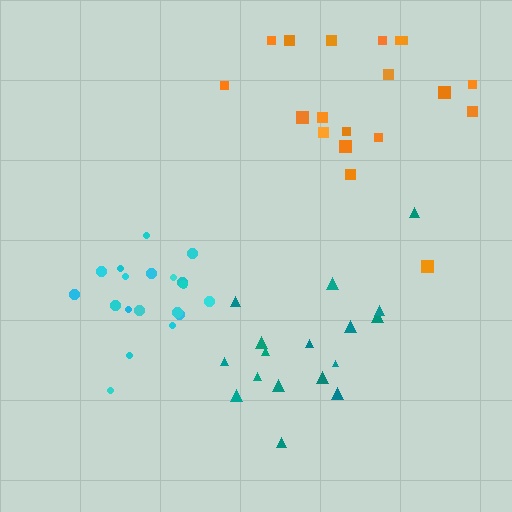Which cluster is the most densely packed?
Cyan.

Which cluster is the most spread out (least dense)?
Teal.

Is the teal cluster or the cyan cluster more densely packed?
Cyan.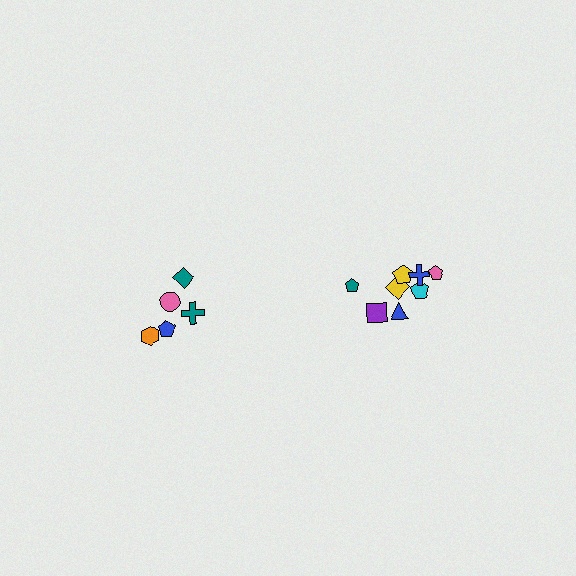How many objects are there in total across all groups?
There are 13 objects.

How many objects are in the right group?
There are 8 objects.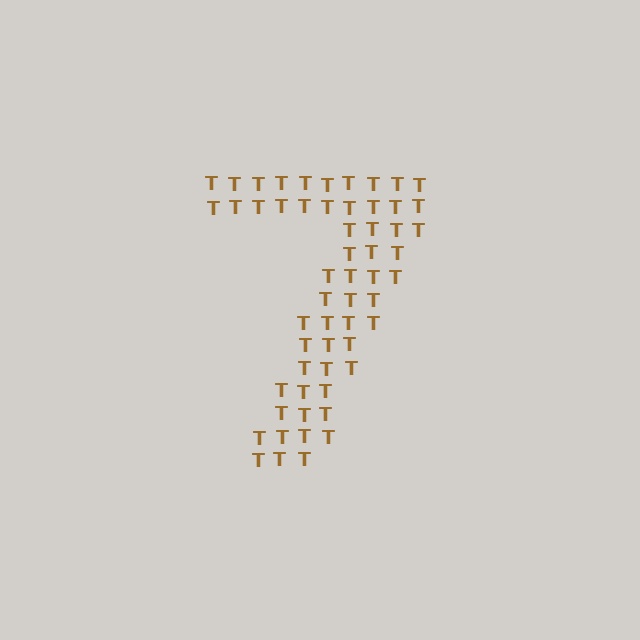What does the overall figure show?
The overall figure shows the digit 7.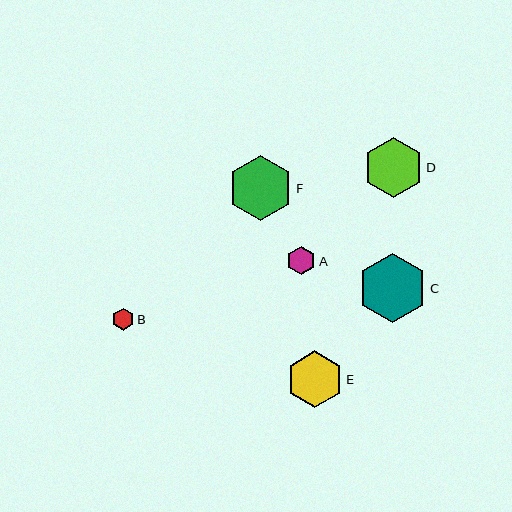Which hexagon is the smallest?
Hexagon B is the smallest with a size of approximately 22 pixels.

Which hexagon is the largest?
Hexagon C is the largest with a size of approximately 69 pixels.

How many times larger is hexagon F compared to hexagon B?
Hexagon F is approximately 3.0 times the size of hexagon B.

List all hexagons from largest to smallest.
From largest to smallest: C, F, D, E, A, B.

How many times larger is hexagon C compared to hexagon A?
Hexagon C is approximately 2.4 times the size of hexagon A.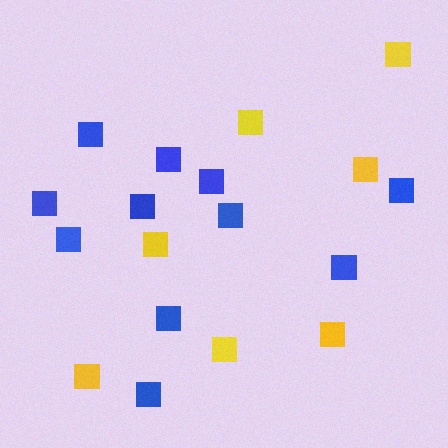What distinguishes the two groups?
There are 2 groups: one group of yellow squares (7) and one group of blue squares (11).